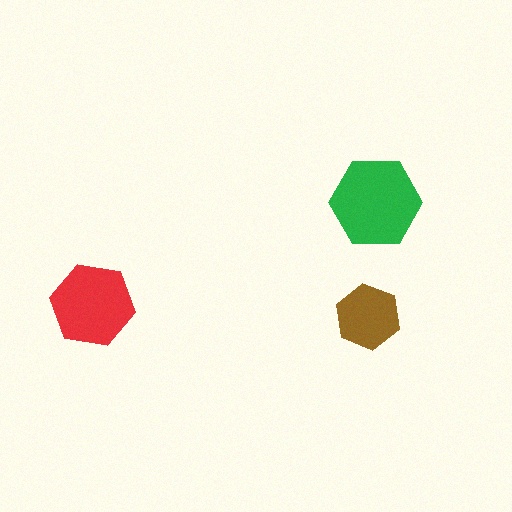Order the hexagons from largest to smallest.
the green one, the red one, the brown one.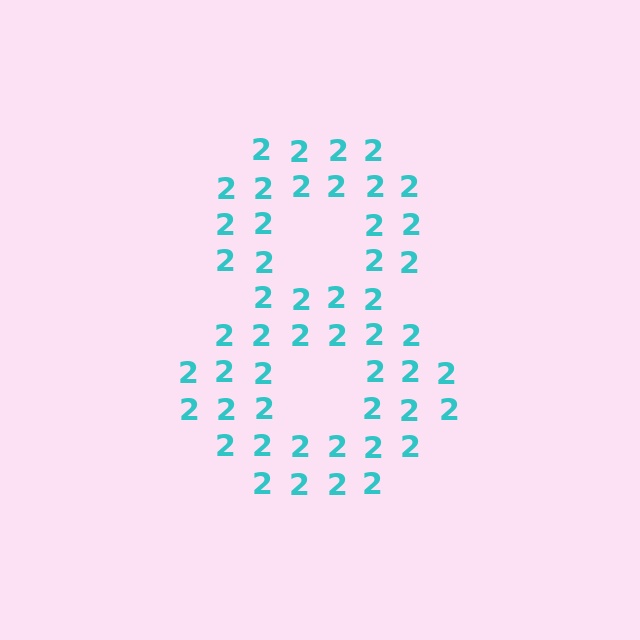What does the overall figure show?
The overall figure shows the digit 8.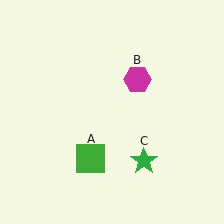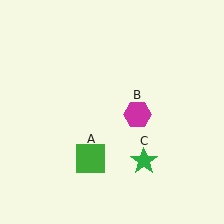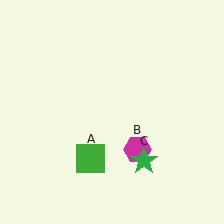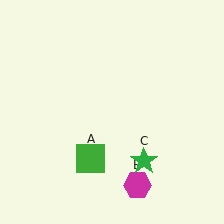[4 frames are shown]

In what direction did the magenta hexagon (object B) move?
The magenta hexagon (object B) moved down.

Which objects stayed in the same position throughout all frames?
Green square (object A) and green star (object C) remained stationary.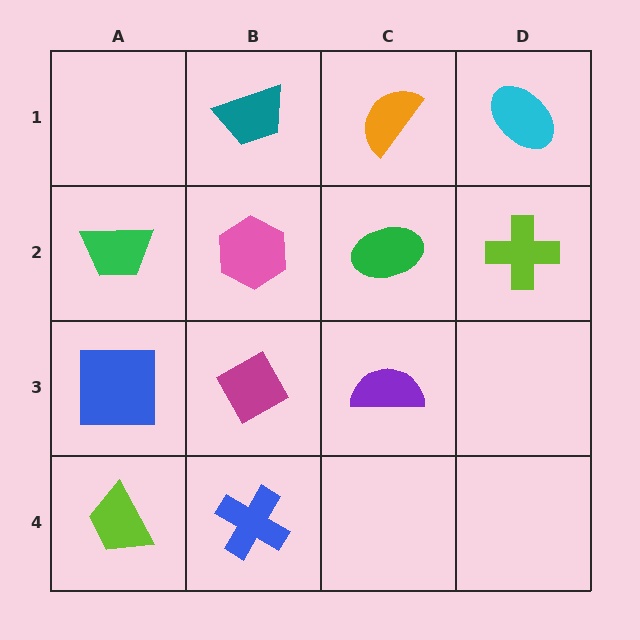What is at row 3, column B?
A magenta diamond.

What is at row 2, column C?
A green ellipse.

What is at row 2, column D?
A lime cross.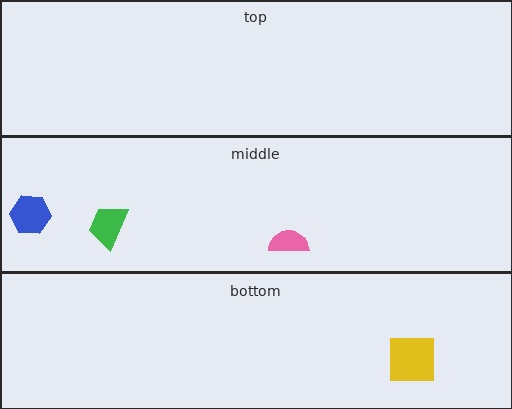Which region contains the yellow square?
The bottom region.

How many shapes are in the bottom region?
1.